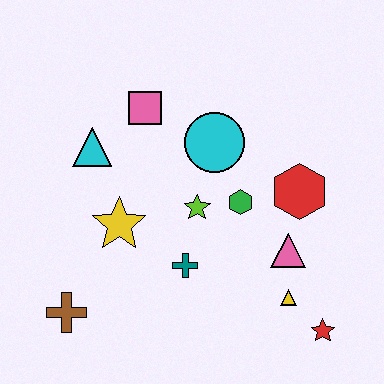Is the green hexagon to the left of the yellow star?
No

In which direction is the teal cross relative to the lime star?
The teal cross is below the lime star.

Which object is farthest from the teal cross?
The pink square is farthest from the teal cross.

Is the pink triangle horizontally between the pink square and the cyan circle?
No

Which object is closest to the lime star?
The green hexagon is closest to the lime star.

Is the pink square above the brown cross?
Yes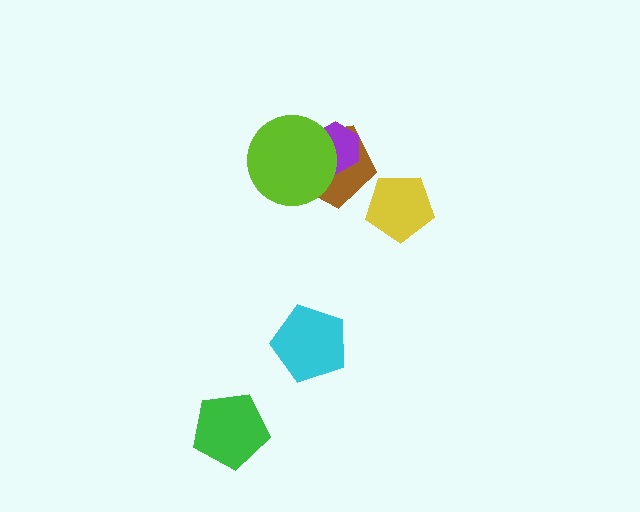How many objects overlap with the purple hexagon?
2 objects overlap with the purple hexagon.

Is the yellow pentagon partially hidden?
No, no other shape covers it.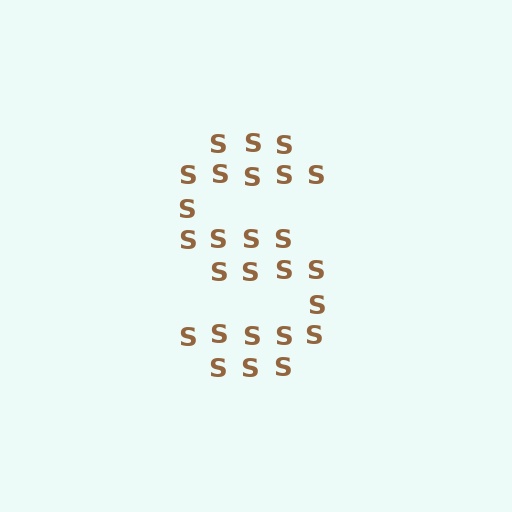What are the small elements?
The small elements are letter S's.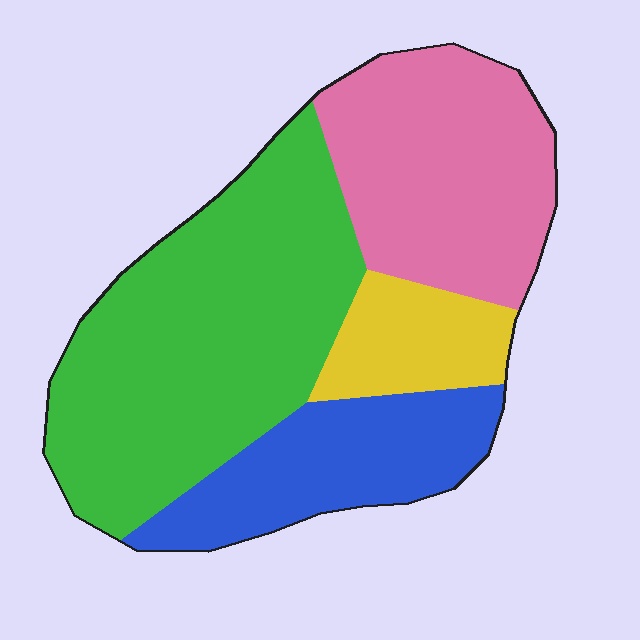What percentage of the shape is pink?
Pink takes up about one quarter (1/4) of the shape.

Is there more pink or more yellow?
Pink.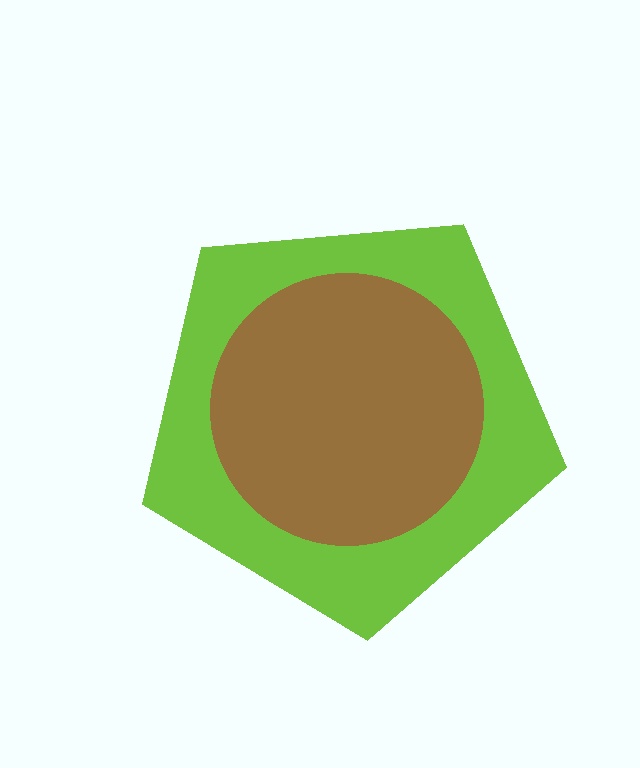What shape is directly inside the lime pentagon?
The brown circle.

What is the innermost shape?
The brown circle.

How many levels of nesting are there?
2.